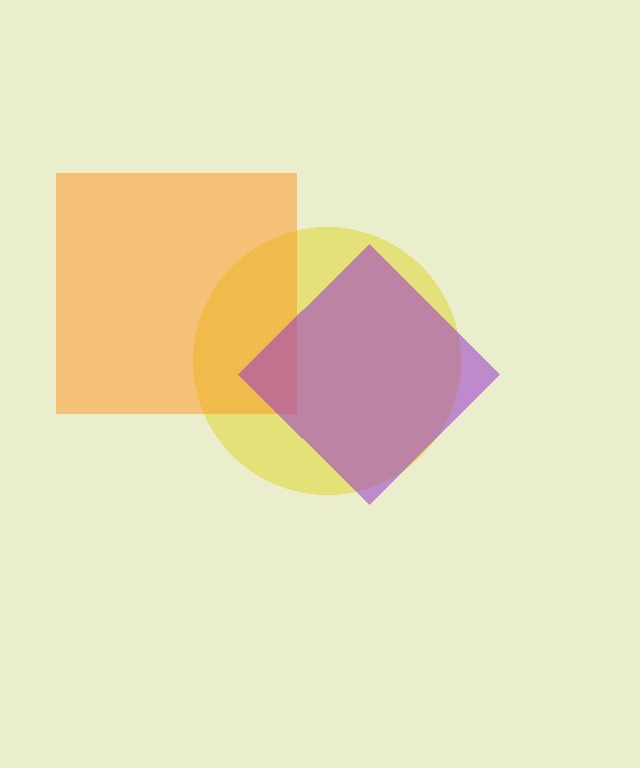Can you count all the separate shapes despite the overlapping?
Yes, there are 3 separate shapes.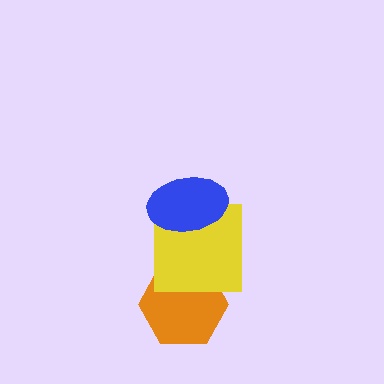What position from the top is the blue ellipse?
The blue ellipse is 1st from the top.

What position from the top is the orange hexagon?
The orange hexagon is 3rd from the top.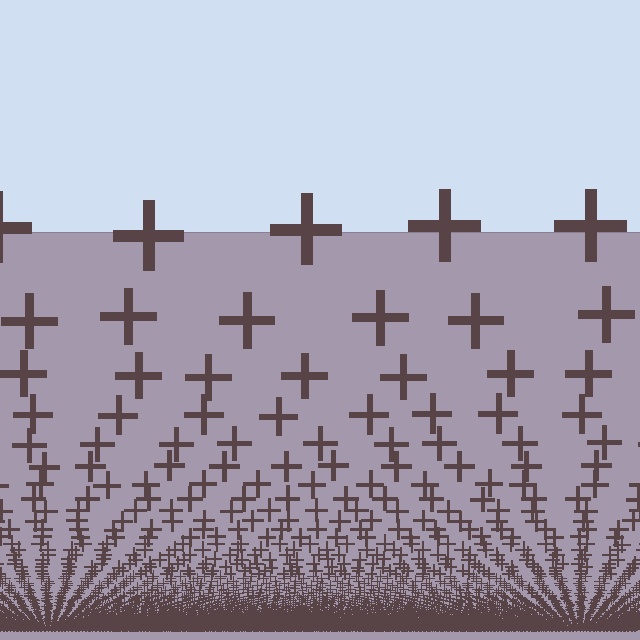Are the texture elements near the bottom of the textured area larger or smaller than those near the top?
Smaller. The gradient is inverted — elements near the bottom are smaller and denser.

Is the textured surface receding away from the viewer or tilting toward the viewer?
The surface appears to tilt toward the viewer. Texture elements get larger and sparser toward the top.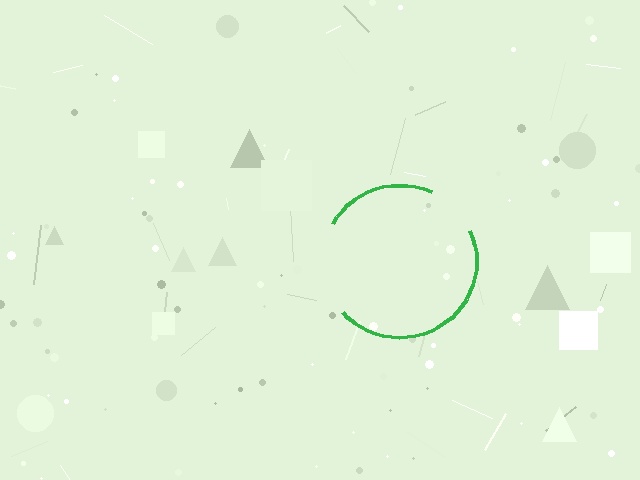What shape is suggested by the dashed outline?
The dashed outline suggests a circle.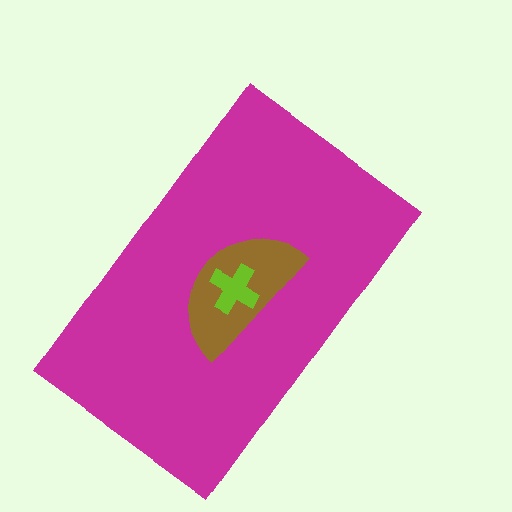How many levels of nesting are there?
3.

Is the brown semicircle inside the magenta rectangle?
Yes.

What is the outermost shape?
The magenta rectangle.